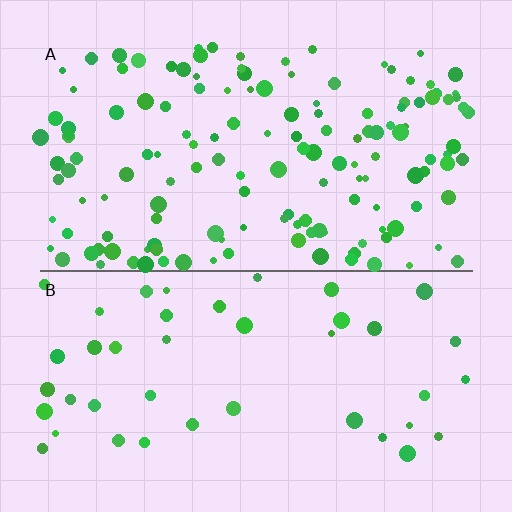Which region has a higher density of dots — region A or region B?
A (the top).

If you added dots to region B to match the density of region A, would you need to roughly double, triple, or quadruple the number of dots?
Approximately triple.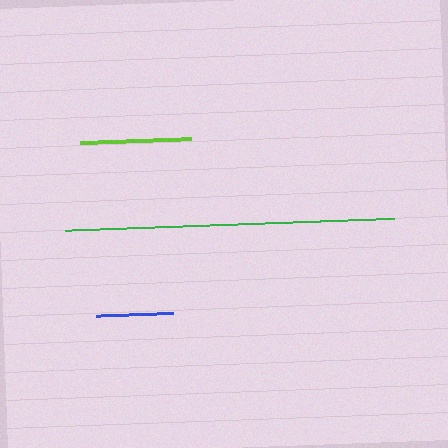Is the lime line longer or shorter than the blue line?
The lime line is longer than the blue line.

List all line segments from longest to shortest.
From longest to shortest: green, lime, blue.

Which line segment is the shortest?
The blue line is the shortest at approximately 77 pixels.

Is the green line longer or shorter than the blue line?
The green line is longer than the blue line.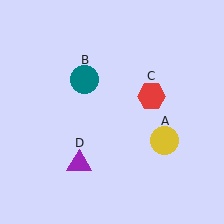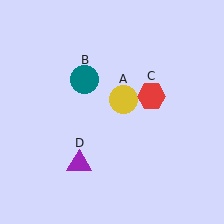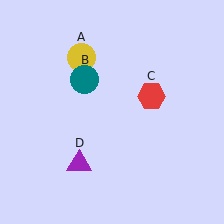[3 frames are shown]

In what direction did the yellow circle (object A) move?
The yellow circle (object A) moved up and to the left.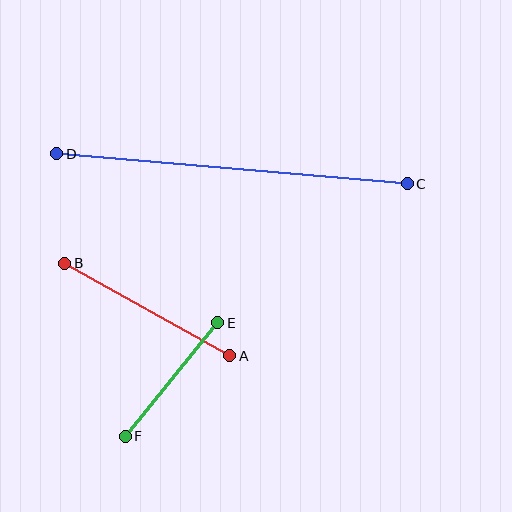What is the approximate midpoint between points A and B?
The midpoint is at approximately (147, 309) pixels.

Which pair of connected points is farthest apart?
Points C and D are farthest apart.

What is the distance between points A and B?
The distance is approximately 189 pixels.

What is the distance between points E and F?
The distance is approximately 146 pixels.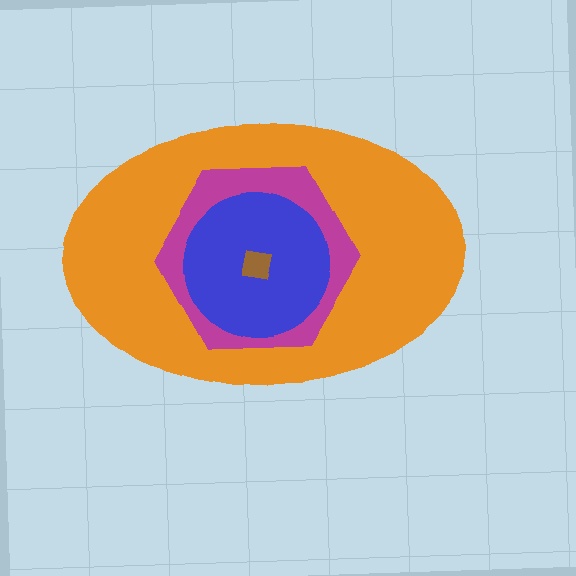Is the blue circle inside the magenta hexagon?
Yes.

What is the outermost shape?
The orange ellipse.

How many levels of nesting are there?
4.